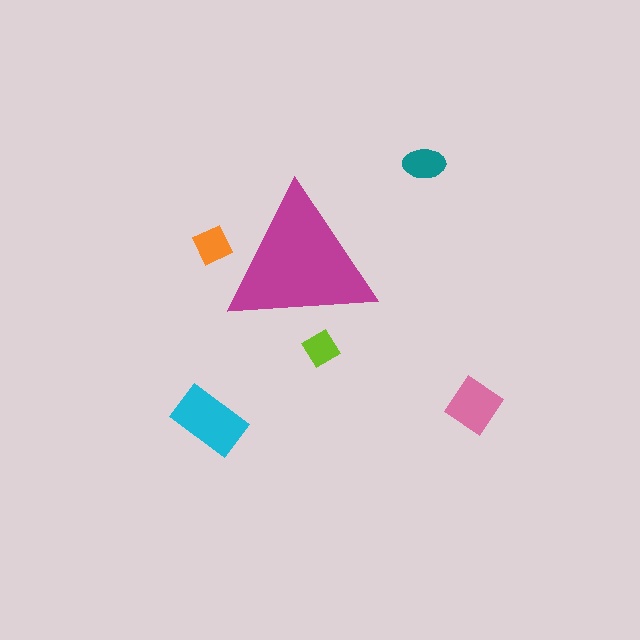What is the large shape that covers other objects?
A magenta triangle.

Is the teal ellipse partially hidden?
No, the teal ellipse is fully visible.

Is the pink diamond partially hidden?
No, the pink diamond is fully visible.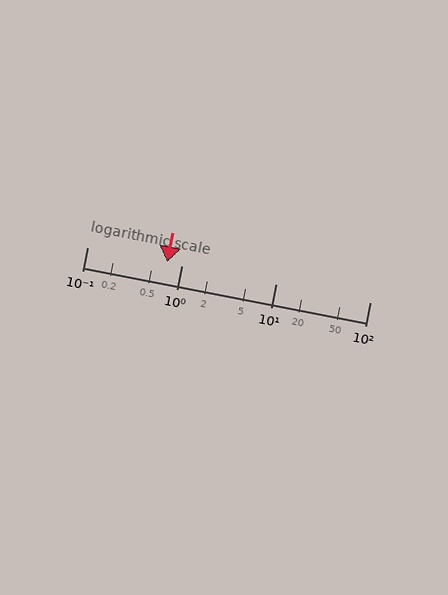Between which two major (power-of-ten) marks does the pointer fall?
The pointer is between 0.1 and 1.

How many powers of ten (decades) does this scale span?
The scale spans 3 decades, from 0.1 to 100.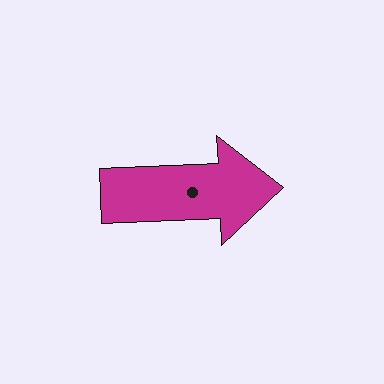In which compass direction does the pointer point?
East.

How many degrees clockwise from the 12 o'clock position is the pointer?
Approximately 87 degrees.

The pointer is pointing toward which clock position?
Roughly 3 o'clock.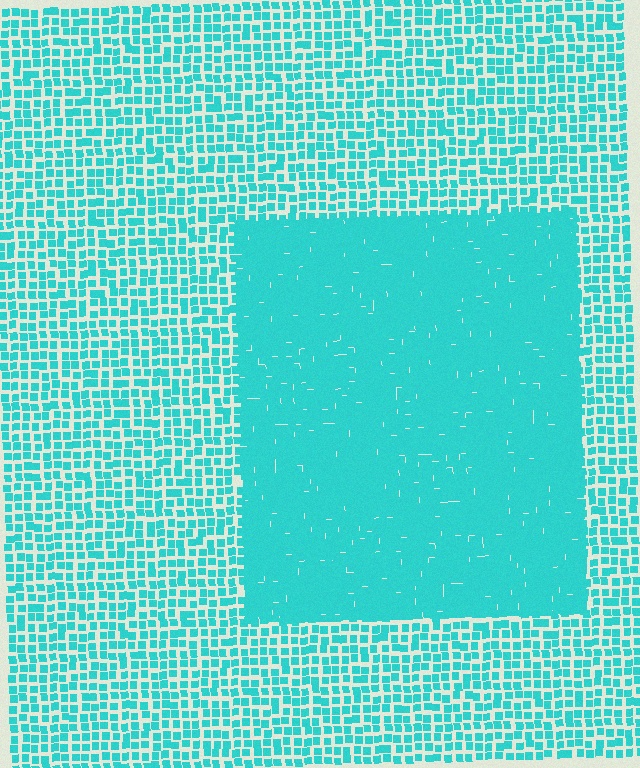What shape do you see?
I see a rectangle.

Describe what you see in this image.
The image contains small cyan elements arranged at two different densities. A rectangle-shaped region is visible where the elements are more densely packed than the surrounding area.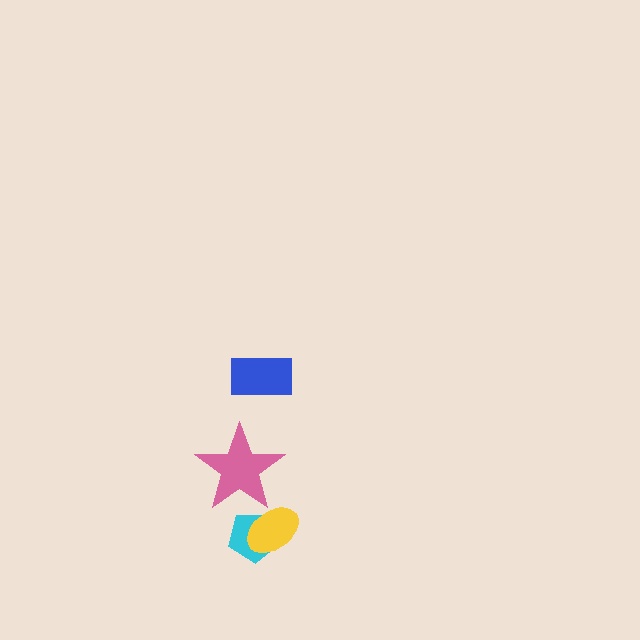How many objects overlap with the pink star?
0 objects overlap with the pink star.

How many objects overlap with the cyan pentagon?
1 object overlaps with the cyan pentagon.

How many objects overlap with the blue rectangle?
0 objects overlap with the blue rectangle.